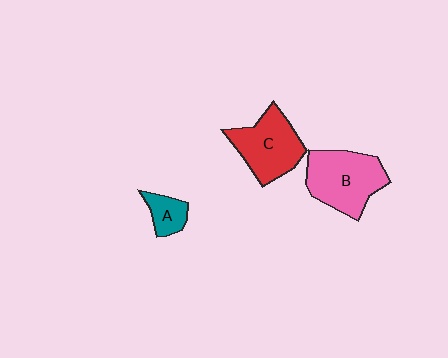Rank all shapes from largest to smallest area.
From largest to smallest: B (pink), C (red), A (teal).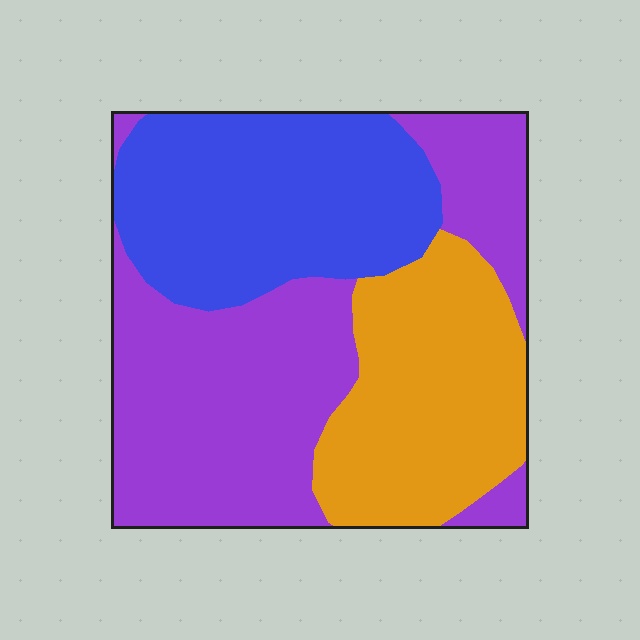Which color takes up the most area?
Purple, at roughly 40%.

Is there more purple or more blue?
Purple.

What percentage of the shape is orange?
Orange takes up about one quarter (1/4) of the shape.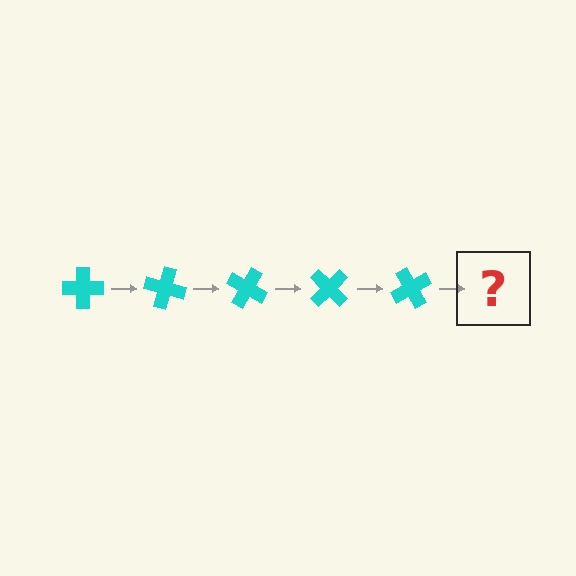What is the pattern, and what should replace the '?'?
The pattern is that the cross rotates 15 degrees each step. The '?' should be a cyan cross rotated 75 degrees.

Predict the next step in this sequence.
The next step is a cyan cross rotated 75 degrees.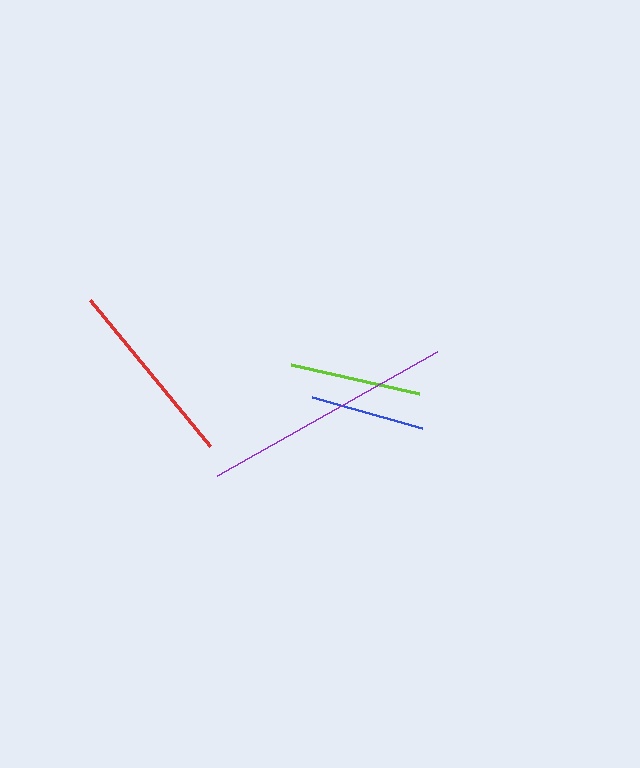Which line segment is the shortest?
The blue line is the shortest at approximately 115 pixels.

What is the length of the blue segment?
The blue segment is approximately 115 pixels long.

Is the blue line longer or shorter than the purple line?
The purple line is longer than the blue line.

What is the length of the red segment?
The red segment is approximately 189 pixels long.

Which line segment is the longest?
The purple line is the longest at approximately 253 pixels.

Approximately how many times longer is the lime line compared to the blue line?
The lime line is approximately 1.1 times the length of the blue line.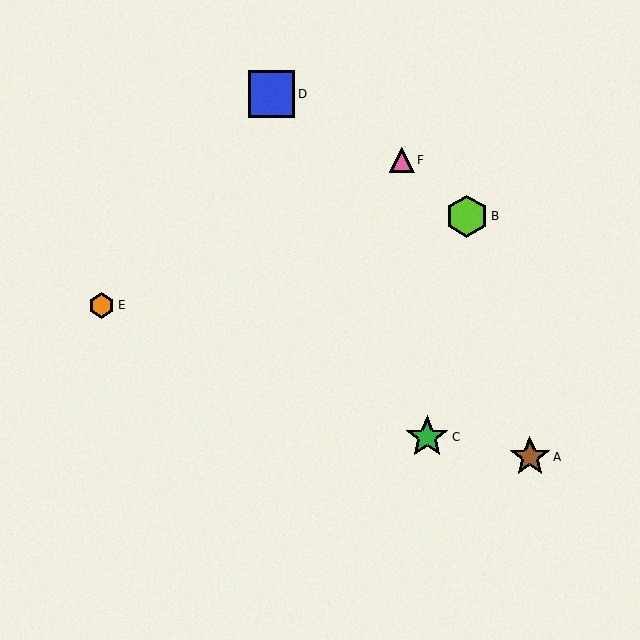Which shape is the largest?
The blue square (labeled D) is the largest.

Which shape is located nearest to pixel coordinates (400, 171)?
The pink triangle (labeled F) at (402, 160) is nearest to that location.